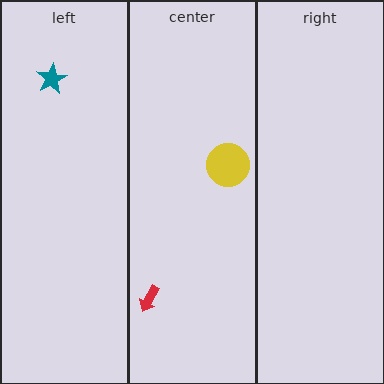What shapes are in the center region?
The yellow circle, the red arrow.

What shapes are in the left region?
The teal star.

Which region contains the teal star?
The left region.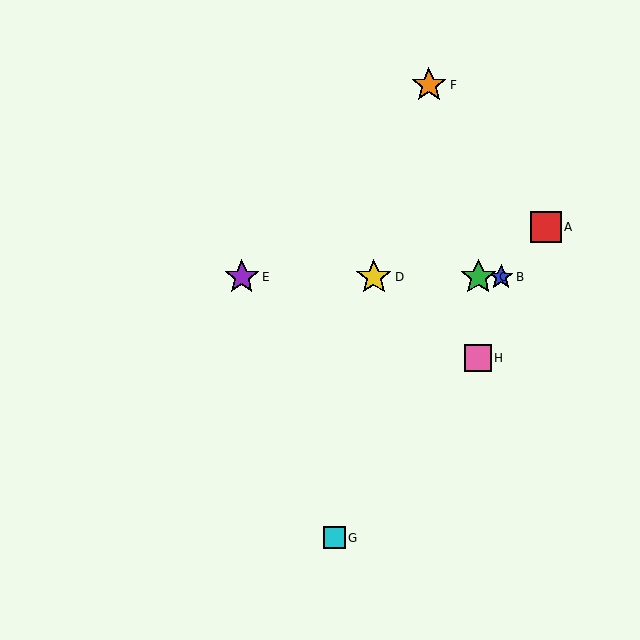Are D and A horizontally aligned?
No, D is at y≈277 and A is at y≈227.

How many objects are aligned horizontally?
4 objects (B, C, D, E) are aligned horizontally.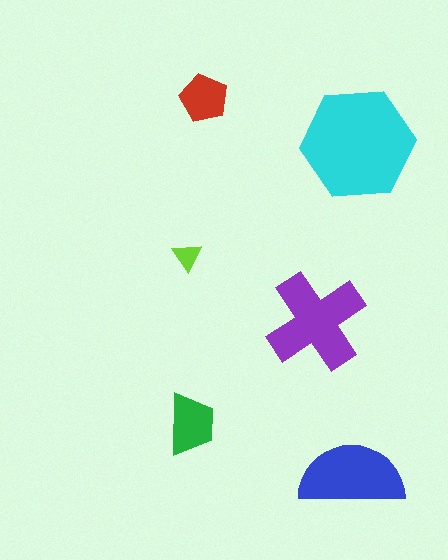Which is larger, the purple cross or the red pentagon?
The purple cross.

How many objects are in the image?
There are 6 objects in the image.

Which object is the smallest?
The lime triangle.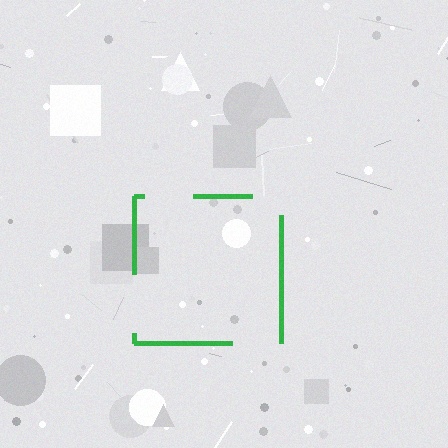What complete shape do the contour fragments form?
The contour fragments form a square.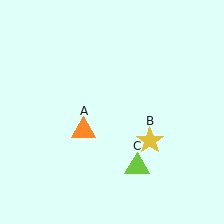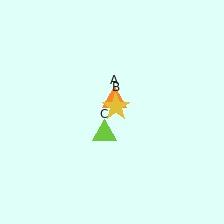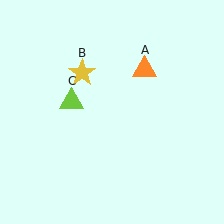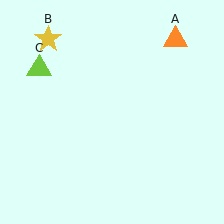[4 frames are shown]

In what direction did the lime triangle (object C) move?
The lime triangle (object C) moved up and to the left.